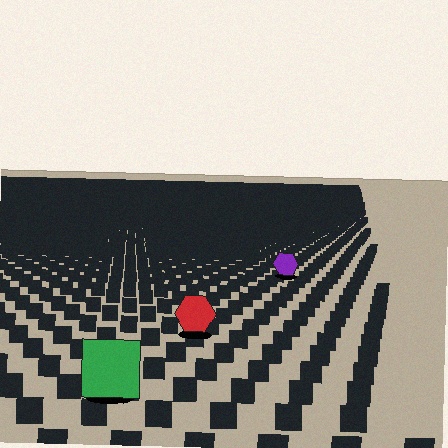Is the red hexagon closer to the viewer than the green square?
No. The green square is closer — you can tell from the texture gradient: the ground texture is coarser near it.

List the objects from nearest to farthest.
From nearest to farthest: the green square, the red hexagon, the purple hexagon.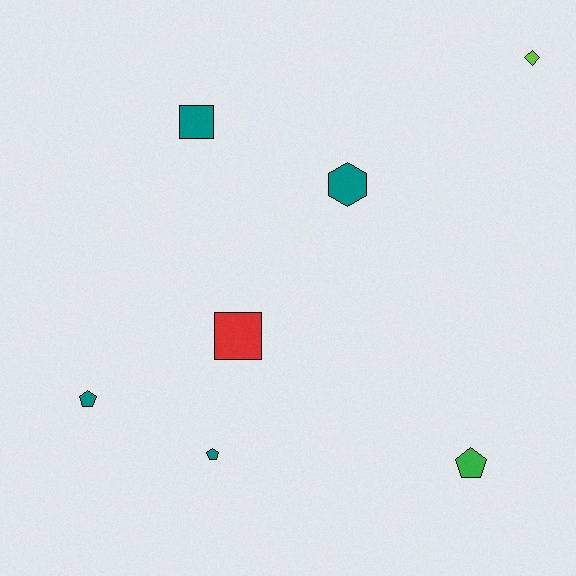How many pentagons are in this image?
There are 3 pentagons.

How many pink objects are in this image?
There are no pink objects.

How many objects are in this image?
There are 7 objects.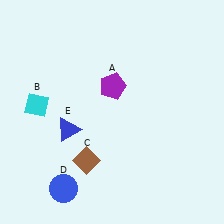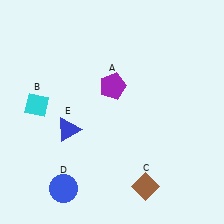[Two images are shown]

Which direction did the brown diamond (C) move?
The brown diamond (C) moved right.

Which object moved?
The brown diamond (C) moved right.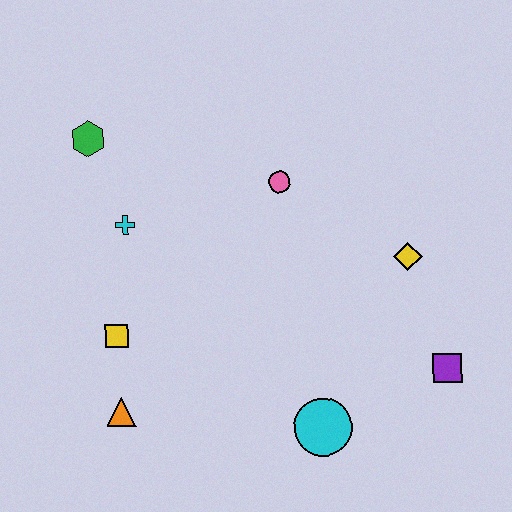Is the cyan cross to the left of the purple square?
Yes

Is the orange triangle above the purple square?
No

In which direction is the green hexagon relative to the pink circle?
The green hexagon is to the left of the pink circle.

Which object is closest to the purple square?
The yellow diamond is closest to the purple square.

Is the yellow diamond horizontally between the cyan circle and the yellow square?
No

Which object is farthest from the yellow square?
The purple square is farthest from the yellow square.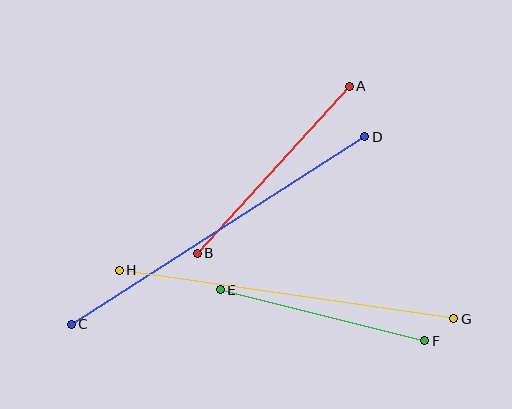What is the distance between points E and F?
The distance is approximately 211 pixels.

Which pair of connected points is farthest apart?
Points C and D are farthest apart.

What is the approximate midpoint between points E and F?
The midpoint is at approximately (323, 315) pixels.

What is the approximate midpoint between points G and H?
The midpoint is at approximately (286, 295) pixels.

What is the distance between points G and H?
The distance is approximately 338 pixels.